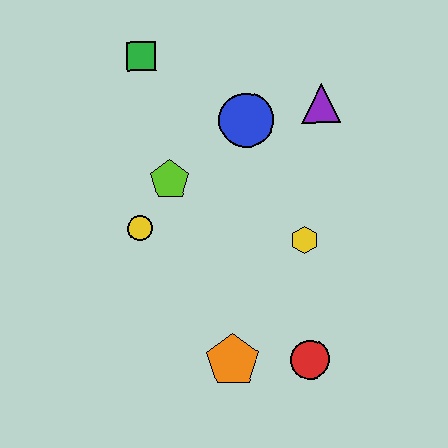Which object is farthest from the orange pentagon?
The green square is farthest from the orange pentagon.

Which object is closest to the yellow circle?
The lime pentagon is closest to the yellow circle.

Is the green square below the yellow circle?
No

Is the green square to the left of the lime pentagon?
Yes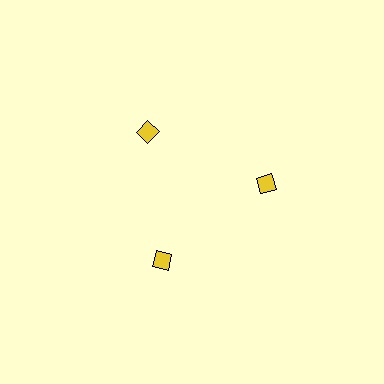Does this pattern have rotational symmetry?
Yes, this pattern has 3-fold rotational symmetry. It looks the same after rotating 120 degrees around the center.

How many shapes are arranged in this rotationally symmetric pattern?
There are 3 shapes, arranged in 3 groups of 1.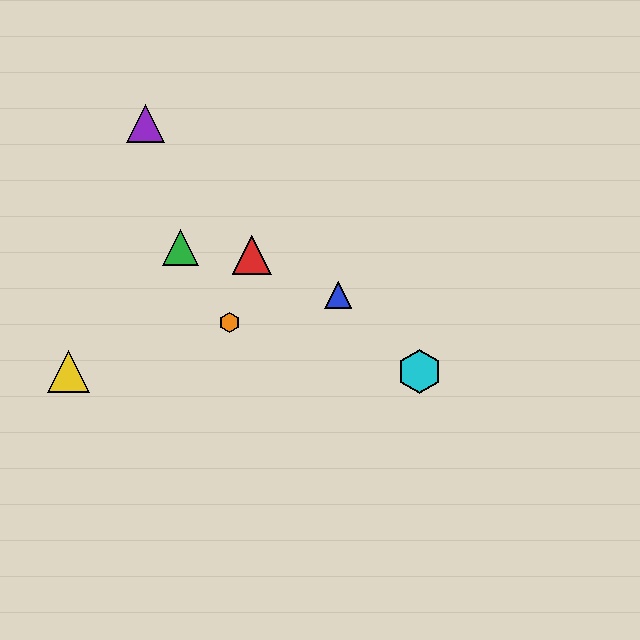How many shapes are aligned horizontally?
2 shapes (the yellow triangle, the cyan hexagon) are aligned horizontally.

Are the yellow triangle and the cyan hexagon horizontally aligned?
Yes, both are at y≈371.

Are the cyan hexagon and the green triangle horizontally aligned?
No, the cyan hexagon is at y≈371 and the green triangle is at y≈247.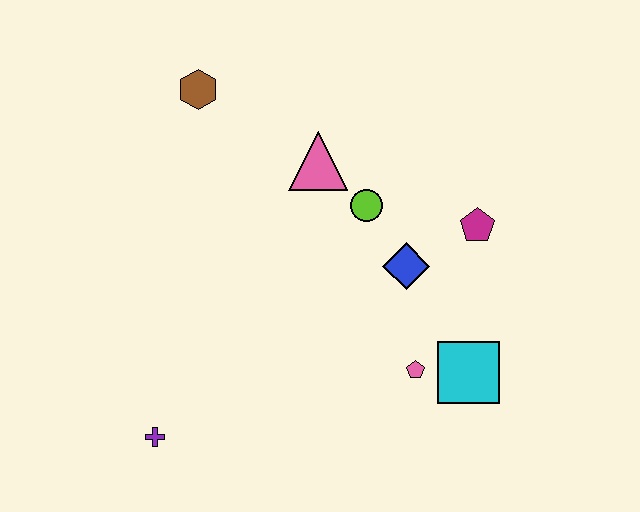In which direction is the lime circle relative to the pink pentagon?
The lime circle is above the pink pentagon.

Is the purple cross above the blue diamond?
No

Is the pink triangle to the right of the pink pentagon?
No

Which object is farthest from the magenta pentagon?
The purple cross is farthest from the magenta pentagon.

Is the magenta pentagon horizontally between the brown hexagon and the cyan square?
No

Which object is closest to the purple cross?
The pink pentagon is closest to the purple cross.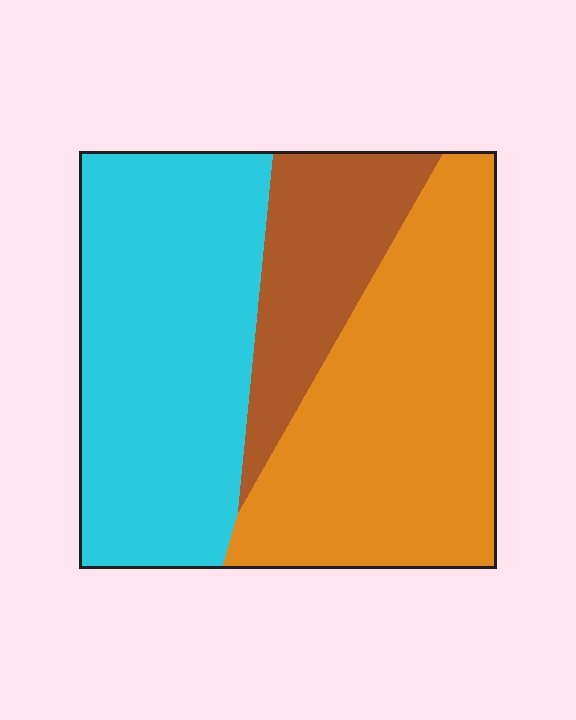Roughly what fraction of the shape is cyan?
Cyan takes up between a third and a half of the shape.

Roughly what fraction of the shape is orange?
Orange covers 41% of the shape.